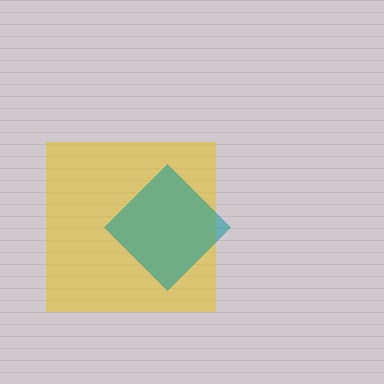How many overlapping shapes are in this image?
There are 2 overlapping shapes in the image.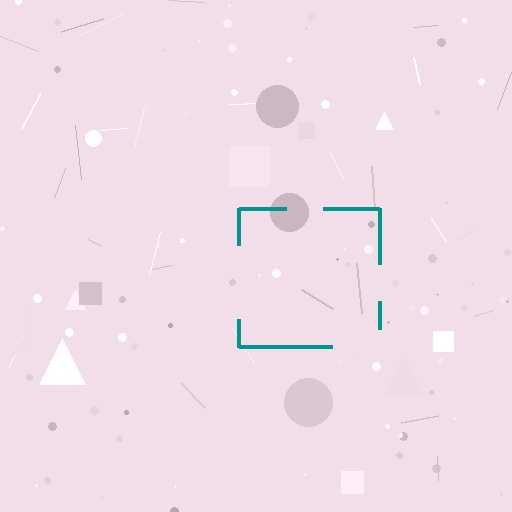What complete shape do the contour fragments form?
The contour fragments form a square.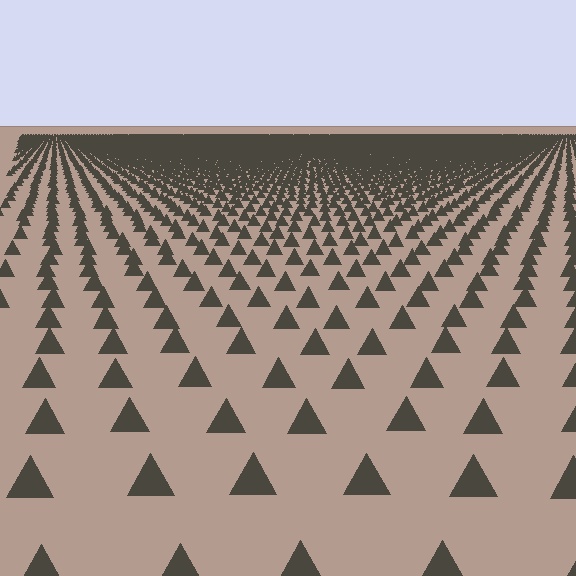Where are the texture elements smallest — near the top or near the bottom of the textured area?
Near the top.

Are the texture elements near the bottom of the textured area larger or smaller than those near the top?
Larger. Near the bottom, elements are closer to the viewer and appear at a bigger on-screen size.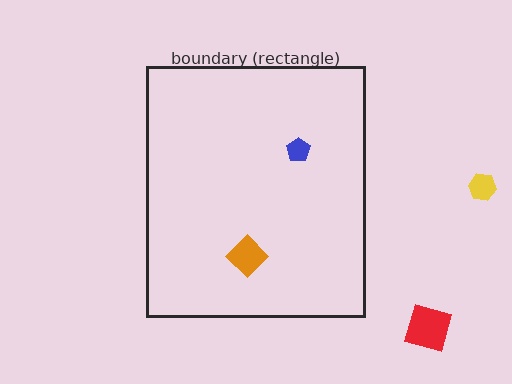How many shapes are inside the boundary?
2 inside, 2 outside.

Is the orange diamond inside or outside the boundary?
Inside.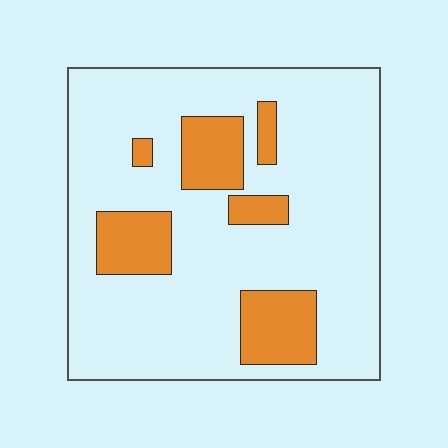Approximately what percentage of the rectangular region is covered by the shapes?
Approximately 20%.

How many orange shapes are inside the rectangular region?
6.